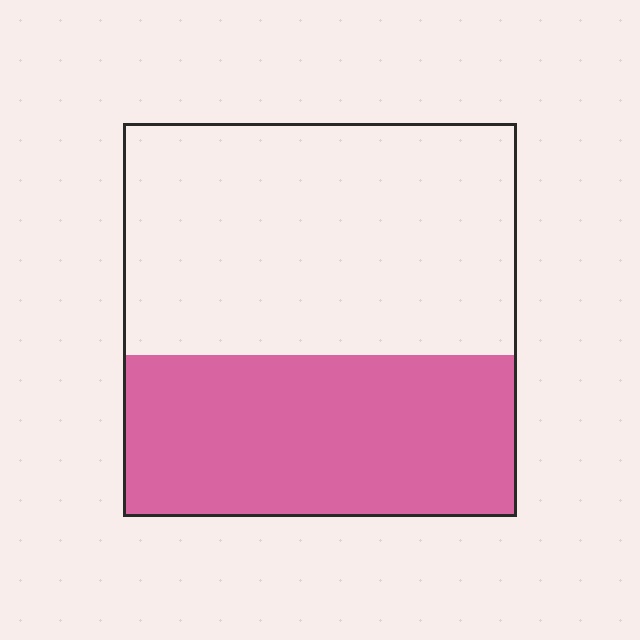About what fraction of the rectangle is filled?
About two fifths (2/5).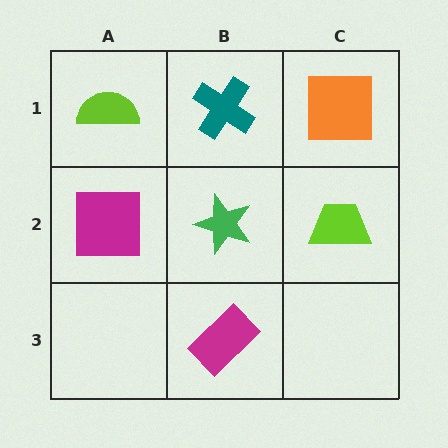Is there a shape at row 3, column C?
No, that cell is empty.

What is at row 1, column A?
A lime semicircle.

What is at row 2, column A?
A magenta square.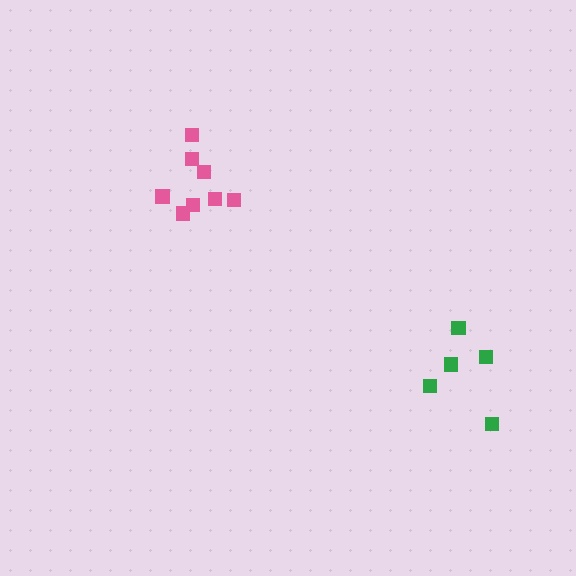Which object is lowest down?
The green cluster is bottommost.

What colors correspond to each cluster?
The clusters are colored: green, pink.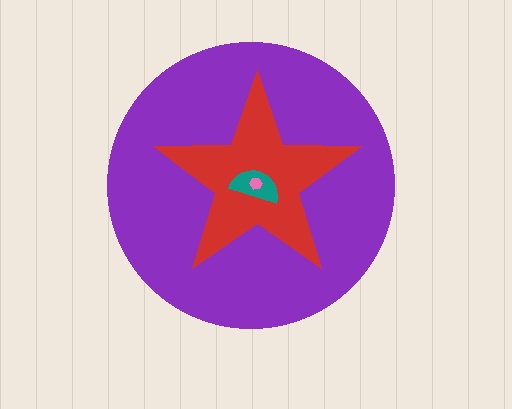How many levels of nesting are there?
4.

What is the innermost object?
The pink hexagon.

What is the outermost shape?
The purple circle.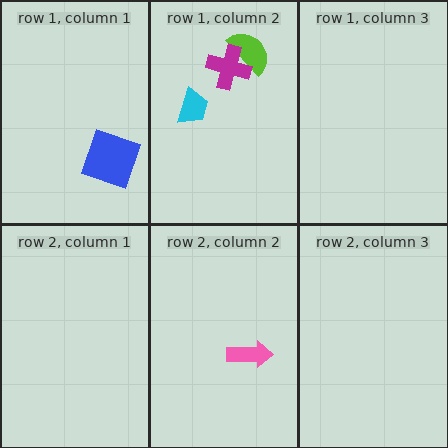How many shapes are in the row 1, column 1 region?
1.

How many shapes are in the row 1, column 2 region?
3.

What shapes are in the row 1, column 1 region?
The blue square.